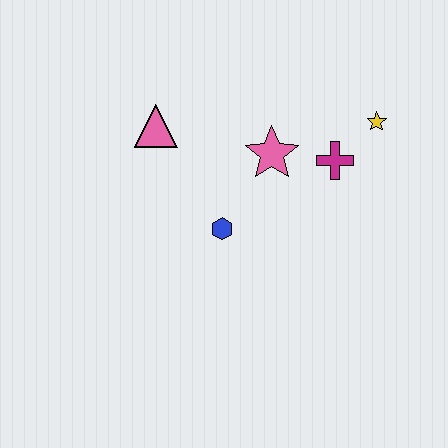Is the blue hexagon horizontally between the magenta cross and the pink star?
No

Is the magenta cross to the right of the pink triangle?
Yes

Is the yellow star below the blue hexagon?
No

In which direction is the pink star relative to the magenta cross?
The pink star is to the left of the magenta cross.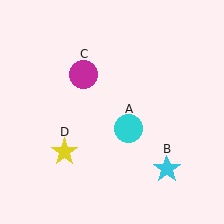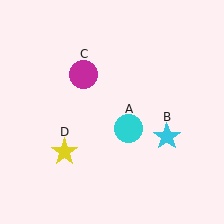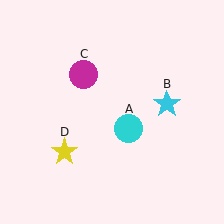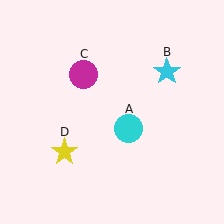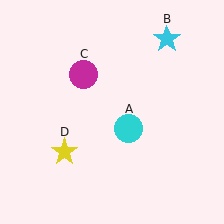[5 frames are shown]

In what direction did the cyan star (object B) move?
The cyan star (object B) moved up.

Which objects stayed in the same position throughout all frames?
Cyan circle (object A) and magenta circle (object C) and yellow star (object D) remained stationary.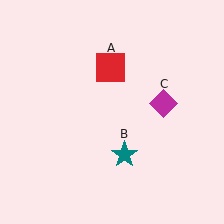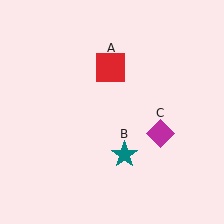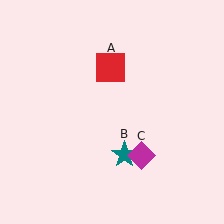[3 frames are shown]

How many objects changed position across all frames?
1 object changed position: magenta diamond (object C).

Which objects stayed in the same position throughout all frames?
Red square (object A) and teal star (object B) remained stationary.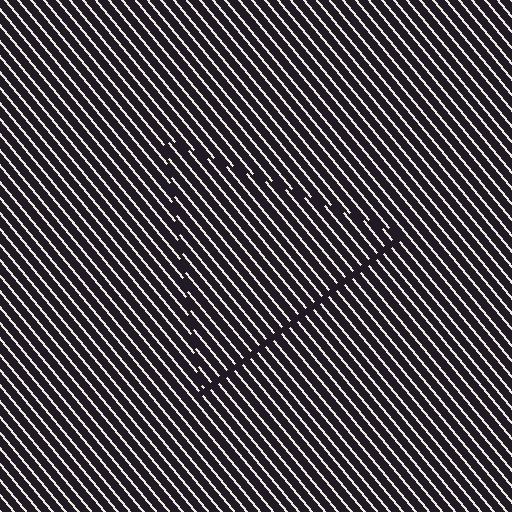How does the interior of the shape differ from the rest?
The interior of the shape contains the same grating, shifted by half a period — the contour is defined by the phase discontinuity where line-ends from the inner and outer gratings abut.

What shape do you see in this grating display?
An illusory triangle. The interior of the shape contains the same grating, shifted by half a period — the contour is defined by the phase discontinuity where line-ends from the inner and outer gratings abut.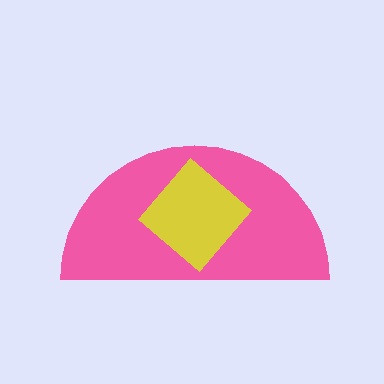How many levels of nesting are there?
2.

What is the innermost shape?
The yellow diamond.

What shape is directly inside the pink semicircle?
The yellow diamond.